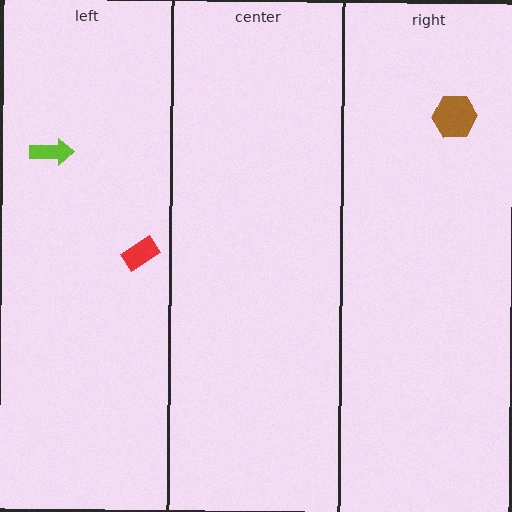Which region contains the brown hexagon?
The right region.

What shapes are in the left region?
The lime arrow, the red rectangle.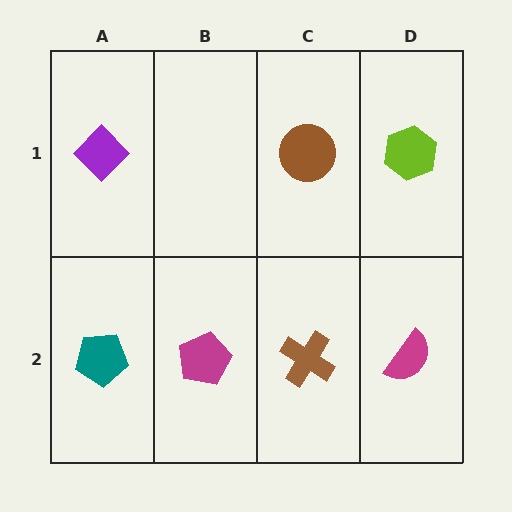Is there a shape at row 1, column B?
No, that cell is empty.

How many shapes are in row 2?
4 shapes.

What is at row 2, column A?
A teal pentagon.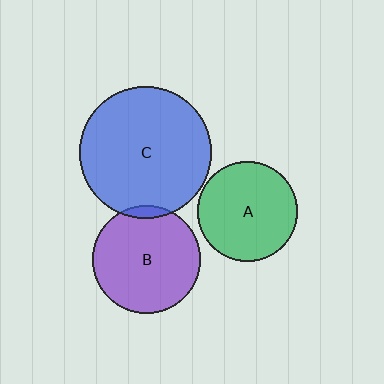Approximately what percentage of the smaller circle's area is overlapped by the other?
Approximately 5%.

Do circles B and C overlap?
Yes.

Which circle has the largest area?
Circle C (blue).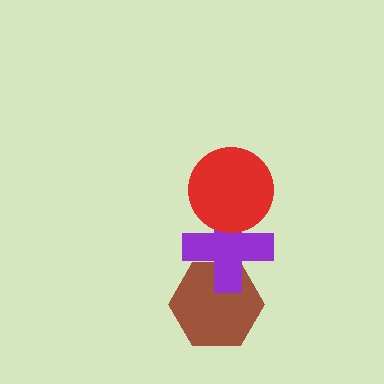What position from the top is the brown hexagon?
The brown hexagon is 3rd from the top.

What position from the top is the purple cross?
The purple cross is 2nd from the top.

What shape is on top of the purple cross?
The red circle is on top of the purple cross.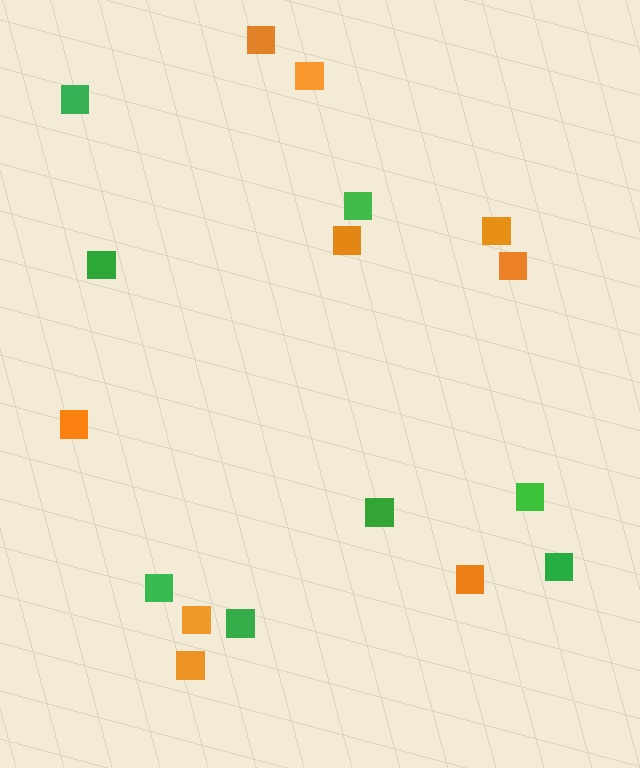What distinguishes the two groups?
There are 2 groups: one group of orange squares (9) and one group of green squares (8).